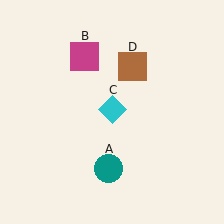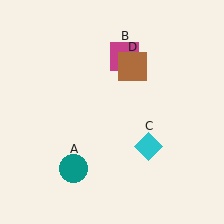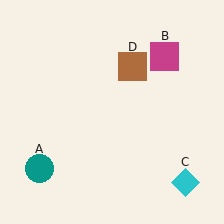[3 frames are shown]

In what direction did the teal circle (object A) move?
The teal circle (object A) moved left.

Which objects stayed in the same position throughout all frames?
Brown square (object D) remained stationary.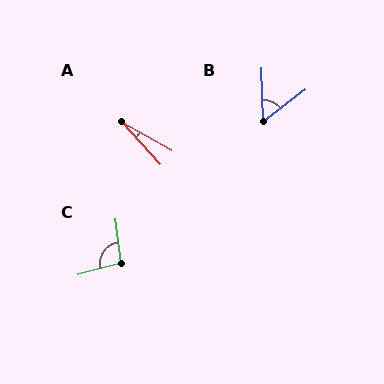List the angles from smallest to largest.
A (18°), B (54°), C (98°).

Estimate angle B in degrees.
Approximately 54 degrees.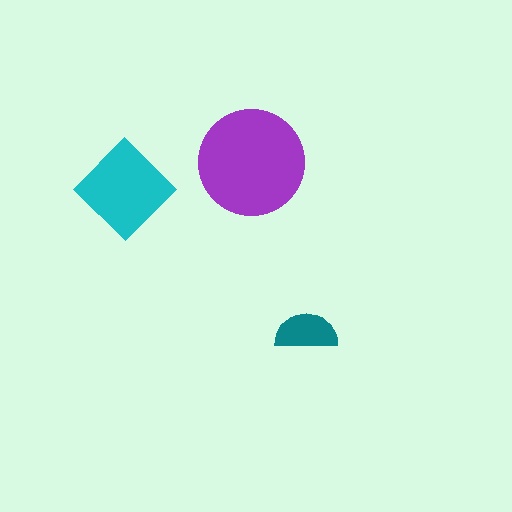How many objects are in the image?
There are 3 objects in the image.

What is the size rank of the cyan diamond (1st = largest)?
2nd.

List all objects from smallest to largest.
The teal semicircle, the cyan diamond, the purple circle.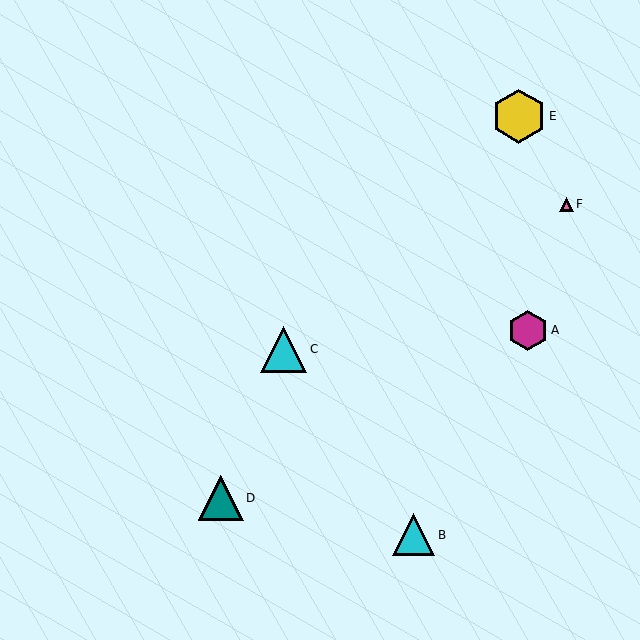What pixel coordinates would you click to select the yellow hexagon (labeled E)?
Click at (519, 116) to select the yellow hexagon E.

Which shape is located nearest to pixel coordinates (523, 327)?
The magenta hexagon (labeled A) at (528, 330) is nearest to that location.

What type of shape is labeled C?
Shape C is a cyan triangle.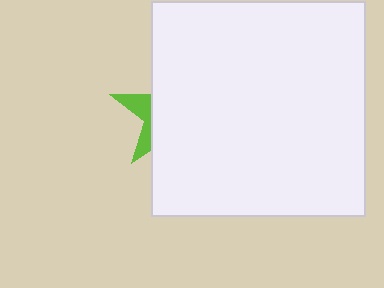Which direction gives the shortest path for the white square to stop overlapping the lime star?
Moving right gives the shortest separation.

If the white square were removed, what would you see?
You would see the complete lime star.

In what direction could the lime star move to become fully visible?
The lime star could move left. That would shift it out from behind the white square entirely.